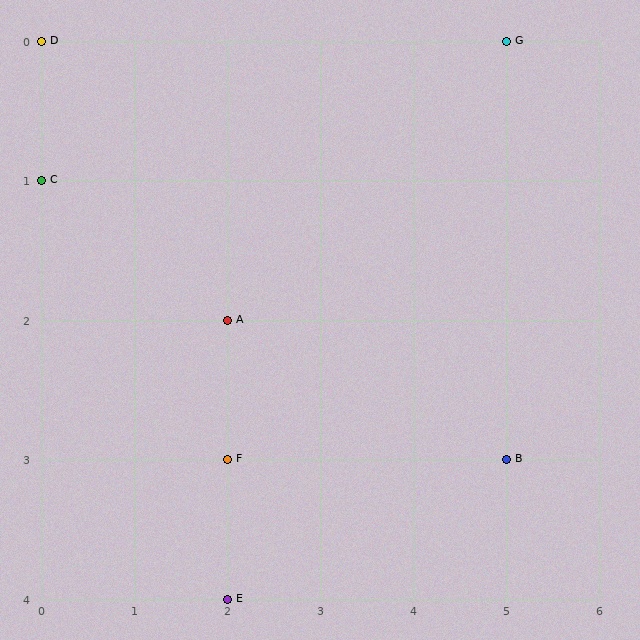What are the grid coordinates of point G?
Point G is at grid coordinates (5, 0).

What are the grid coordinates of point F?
Point F is at grid coordinates (2, 3).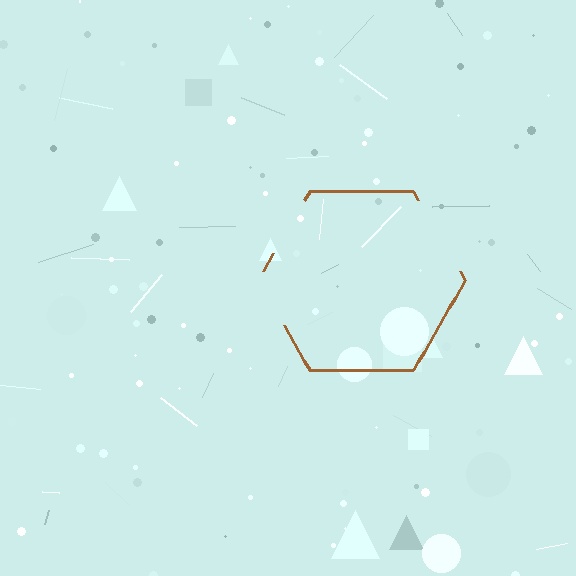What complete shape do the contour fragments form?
The contour fragments form a hexagon.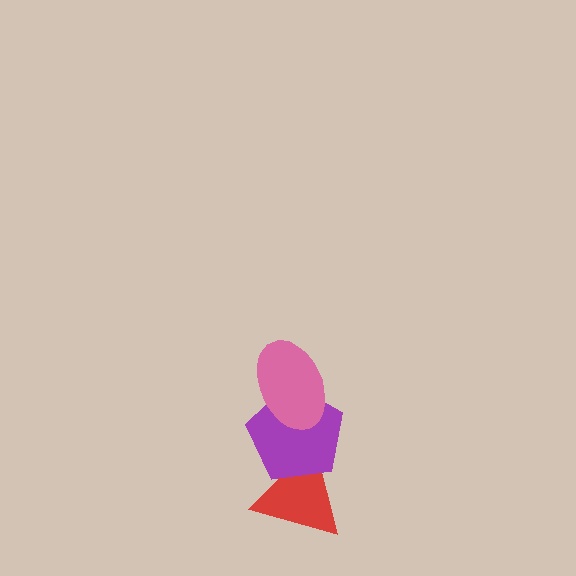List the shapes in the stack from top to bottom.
From top to bottom: the pink ellipse, the purple pentagon, the red triangle.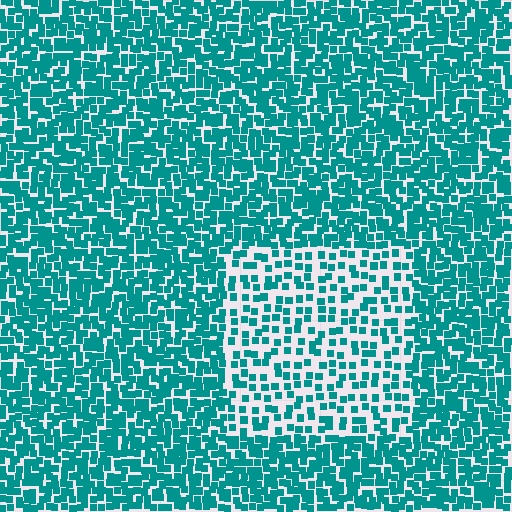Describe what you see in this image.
The image contains small teal elements arranged at two different densities. A rectangle-shaped region is visible where the elements are less densely packed than the surrounding area.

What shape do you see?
I see a rectangle.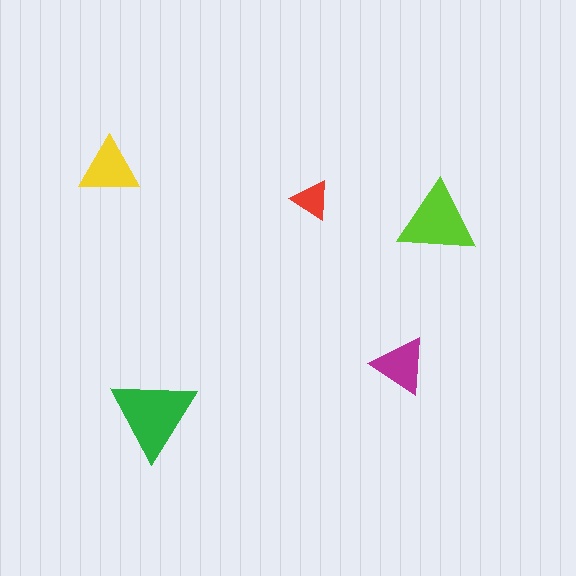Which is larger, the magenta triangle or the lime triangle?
The lime one.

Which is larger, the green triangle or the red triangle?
The green one.